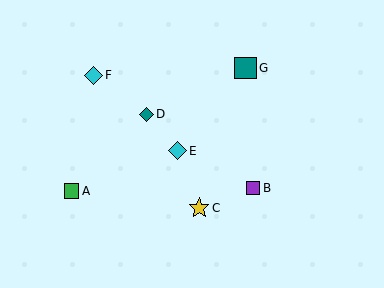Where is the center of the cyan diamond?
The center of the cyan diamond is at (177, 151).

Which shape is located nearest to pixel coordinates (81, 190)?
The green square (labeled A) at (72, 191) is nearest to that location.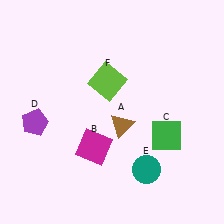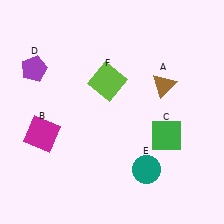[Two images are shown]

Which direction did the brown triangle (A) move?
The brown triangle (A) moved right.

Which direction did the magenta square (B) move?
The magenta square (B) moved left.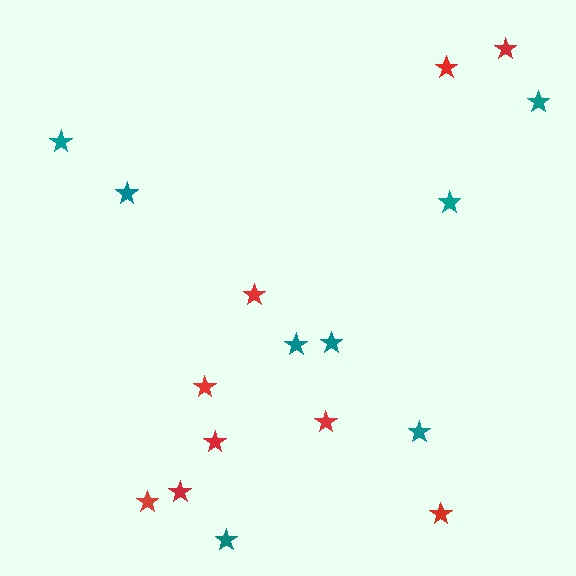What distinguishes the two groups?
There are 2 groups: one group of red stars (9) and one group of teal stars (8).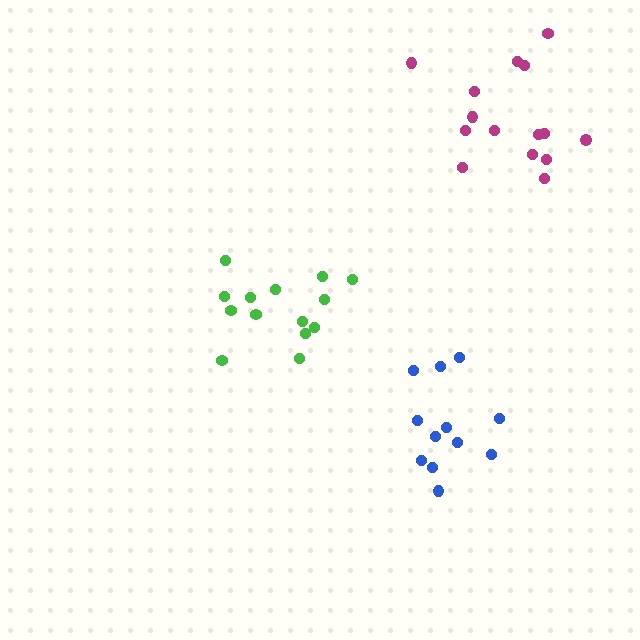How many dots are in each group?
Group 1: 12 dots, Group 2: 14 dots, Group 3: 15 dots (41 total).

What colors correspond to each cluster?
The clusters are colored: blue, green, magenta.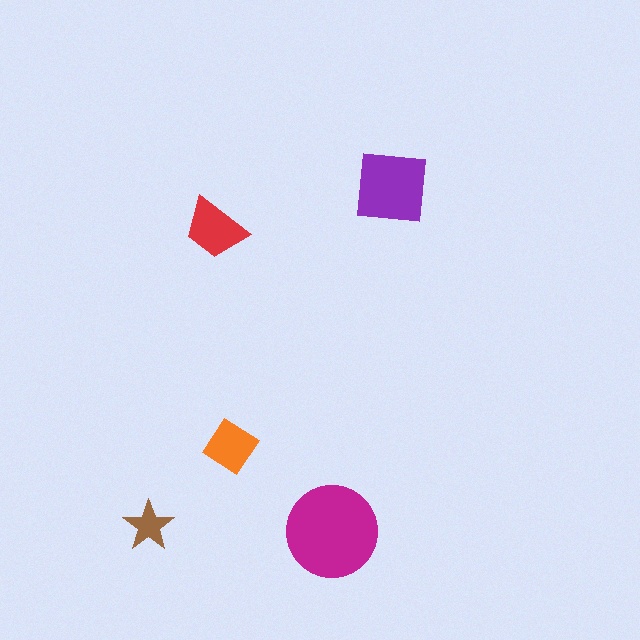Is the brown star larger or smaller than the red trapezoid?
Smaller.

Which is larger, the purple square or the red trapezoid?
The purple square.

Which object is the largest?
The magenta circle.